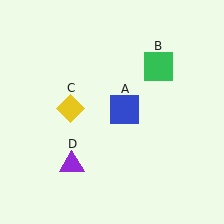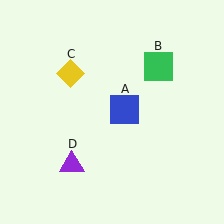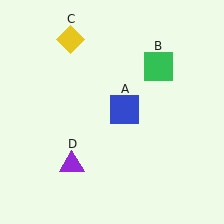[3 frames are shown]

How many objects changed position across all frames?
1 object changed position: yellow diamond (object C).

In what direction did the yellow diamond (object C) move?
The yellow diamond (object C) moved up.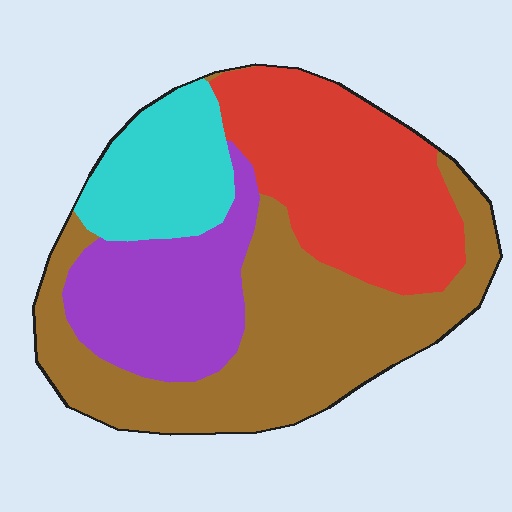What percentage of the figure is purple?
Purple covers around 20% of the figure.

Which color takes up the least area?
Cyan, at roughly 15%.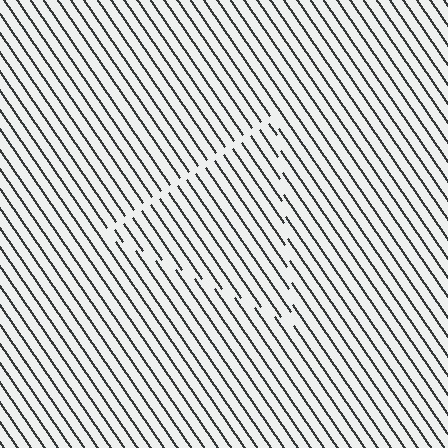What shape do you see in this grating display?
An illusory triangle. The interior of the shape contains the same grating, shifted by half a period — the contour is defined by the phase discontinuity where line-ends from the inner and outer gratings abut.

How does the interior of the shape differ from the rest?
The interior of the shape contains the same grating, shifted by half a period — the contour is defined by the phase discontinuity where line-ends from the inner and outer gratings abut.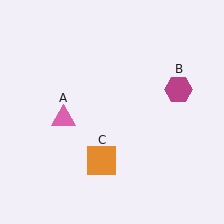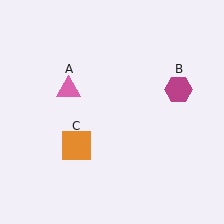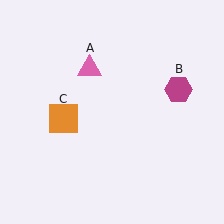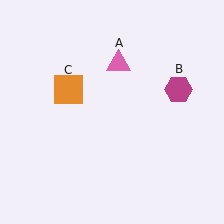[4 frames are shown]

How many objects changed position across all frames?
2 objects changed position: pink triangle (object A), orange square (object C).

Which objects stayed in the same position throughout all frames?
Magenta hexagon (object B) remained stationary.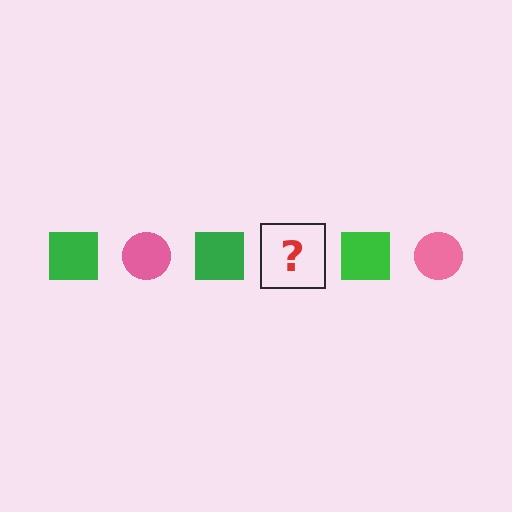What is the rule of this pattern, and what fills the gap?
The rule is that the pattern alternates between green square and pink circle. The gap should be filled with a pink circle.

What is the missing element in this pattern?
The missing element is a pink circle.